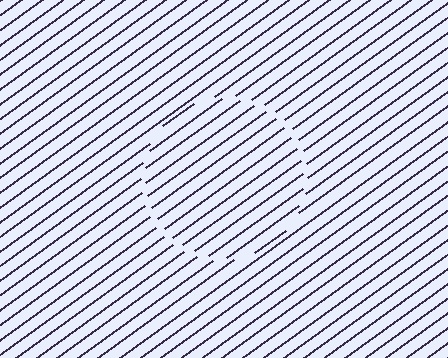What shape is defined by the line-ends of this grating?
An illusory circle. The interior of the shape contains the same grating, shifted by half a period — the contour is defined by the phase discontinuity where line-ends from the inner and outer gratings abut.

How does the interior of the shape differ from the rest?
The interior of the shape contains the same grating, shifted by half a period — the contour is defined by the phase discontinuity where line-ends from the inner and outer gratings abut.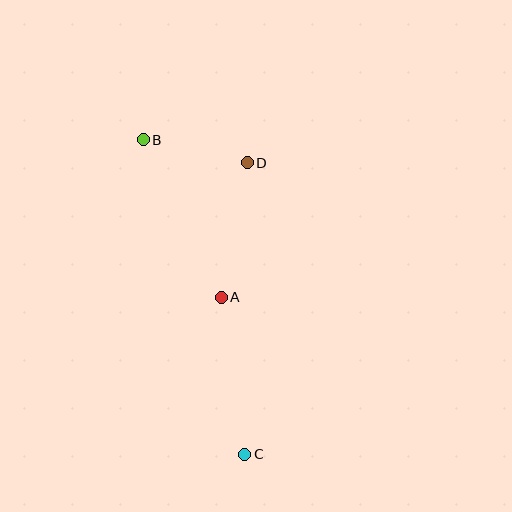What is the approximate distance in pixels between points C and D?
The distance between C and D is approximately 291 pixels.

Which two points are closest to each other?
Points B and D are closest to each other.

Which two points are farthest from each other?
Points B and C are farthest from each other.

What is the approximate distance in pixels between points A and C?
The distance between A and C is approximately 159 pixels.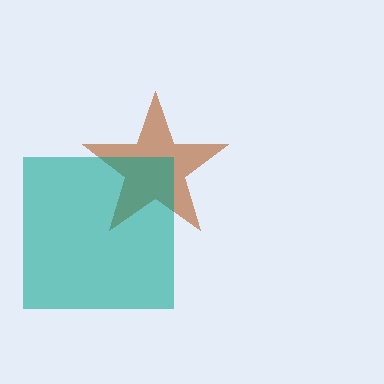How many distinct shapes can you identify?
There are 2 distinct shapes: a brown star, a teal square.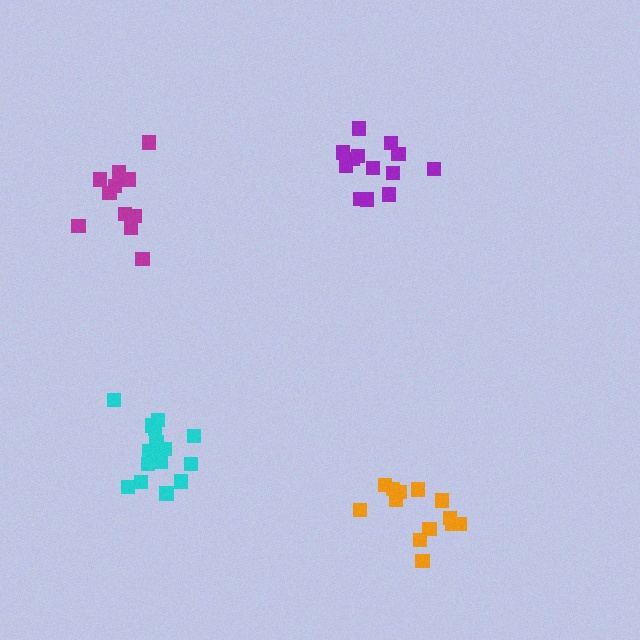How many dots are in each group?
Group 1: 13 dots, Group 2: 17 dots, Group 3: 13 dots, Group 4: 11 dots (54 total).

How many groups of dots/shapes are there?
There are 4 groups.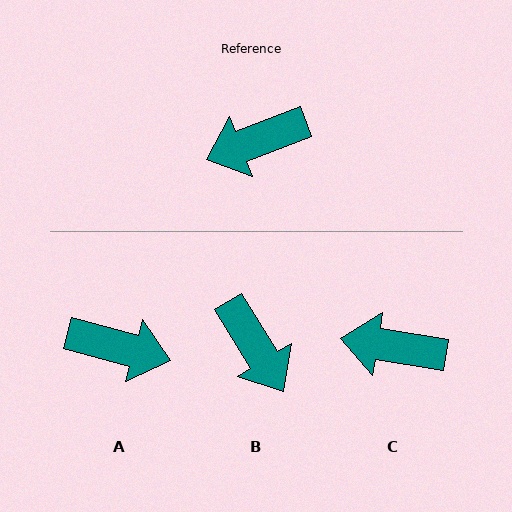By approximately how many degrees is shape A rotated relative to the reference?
Approximately 144 degrees counter-clockwise.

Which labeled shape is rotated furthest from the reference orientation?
A, about 144 degrees away.